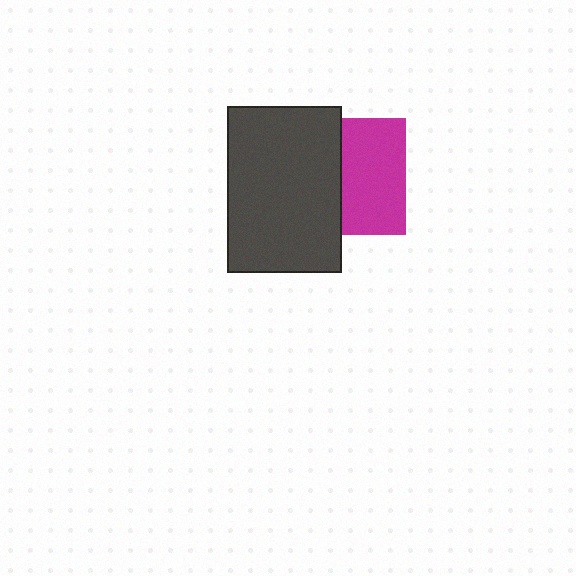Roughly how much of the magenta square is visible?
About half of it is visible (roughly 55%).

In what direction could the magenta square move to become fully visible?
The magenta square could move right. That would shift it out from behind the dark gray rectangle entirely.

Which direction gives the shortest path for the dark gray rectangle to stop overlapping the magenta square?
Moving left gives the shortest separation.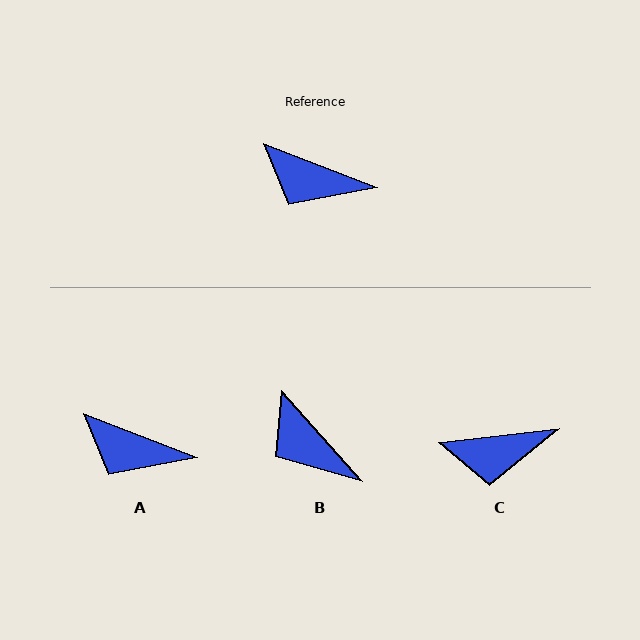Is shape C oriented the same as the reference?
No, it is off by about 28 degrees.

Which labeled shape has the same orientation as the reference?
A.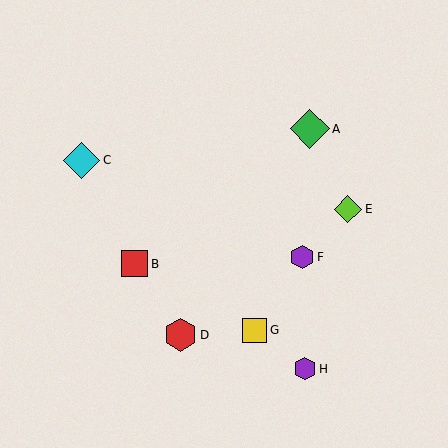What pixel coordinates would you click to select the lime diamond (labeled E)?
Click at (348, 209) to select the lime diamond E.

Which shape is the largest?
The green diamond (labeled A) is the largest.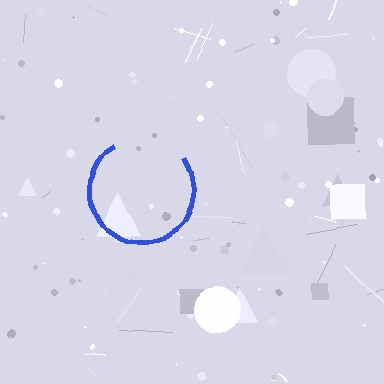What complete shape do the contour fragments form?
The contour fragments form a circle.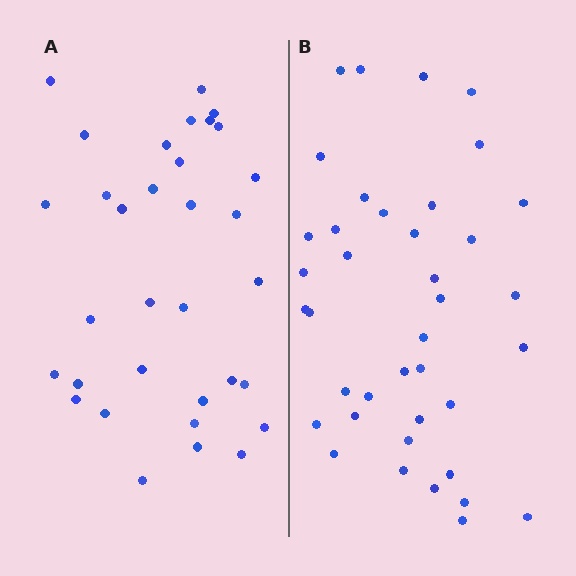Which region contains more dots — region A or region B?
Region B (the right region) has more dots.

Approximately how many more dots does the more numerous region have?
Region B has about 6 more dots than region A.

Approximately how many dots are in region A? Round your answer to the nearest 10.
About 30 dots. (The exact count is 33, which rounds to 30.)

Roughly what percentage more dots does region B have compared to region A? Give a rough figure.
About 20% more.